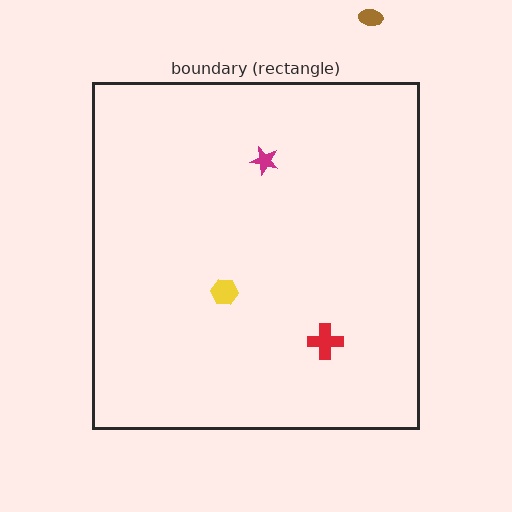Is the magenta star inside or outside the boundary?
Inside.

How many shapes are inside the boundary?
3 inside, 1 outside.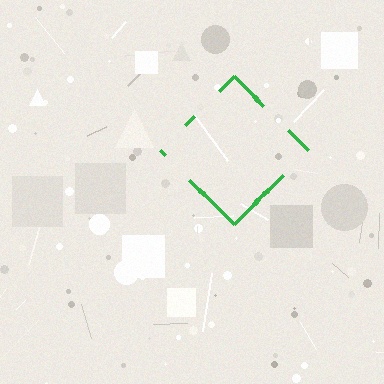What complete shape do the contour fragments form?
The contour fragments form a diamond.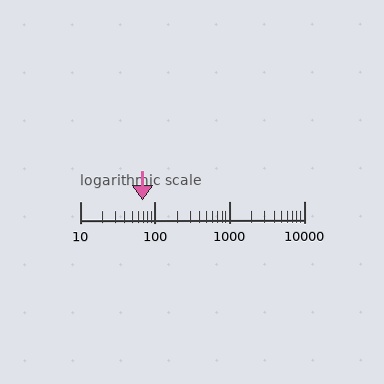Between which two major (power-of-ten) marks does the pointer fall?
The pointer is between 10 and 100.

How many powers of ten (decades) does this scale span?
The scale spans 3 decades, from 10 to 10000.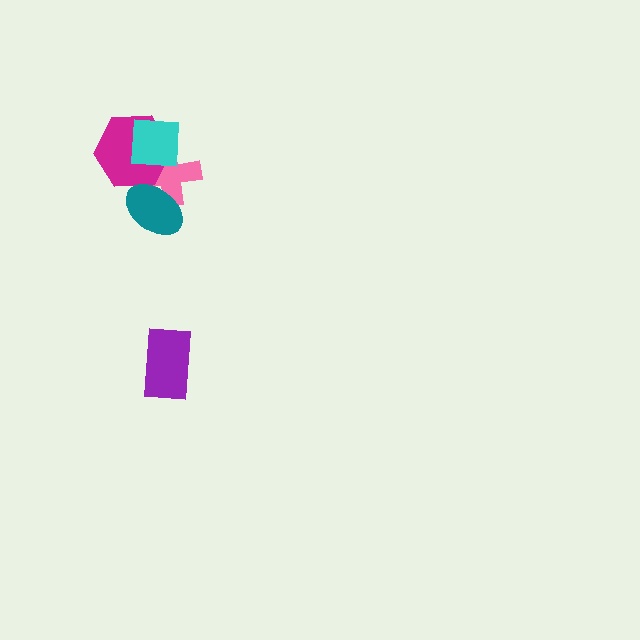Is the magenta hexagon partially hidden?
Yes, it is partially covered by another shape.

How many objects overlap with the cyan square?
2 objects overlap with the cyan square.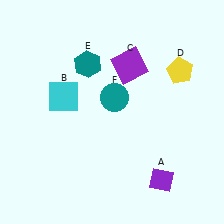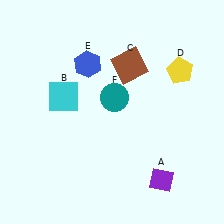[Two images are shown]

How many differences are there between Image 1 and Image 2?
There are 2 differences between the two images.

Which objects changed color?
C changed from purple to brown. E changed from teal to blue.